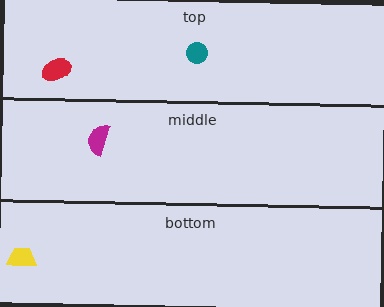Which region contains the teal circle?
The top region.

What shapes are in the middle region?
The magenta semicircle.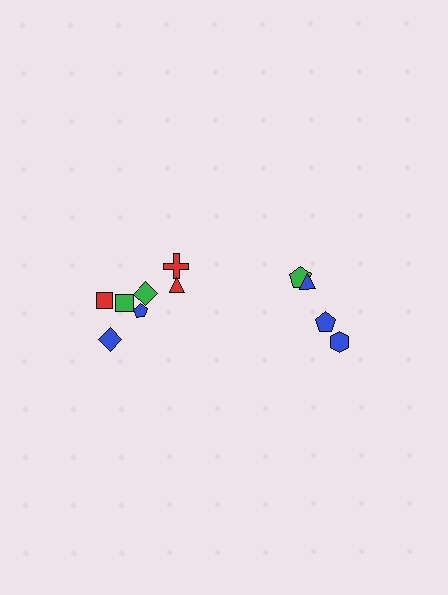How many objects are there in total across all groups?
There are 11 objects.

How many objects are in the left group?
There are 7 objects.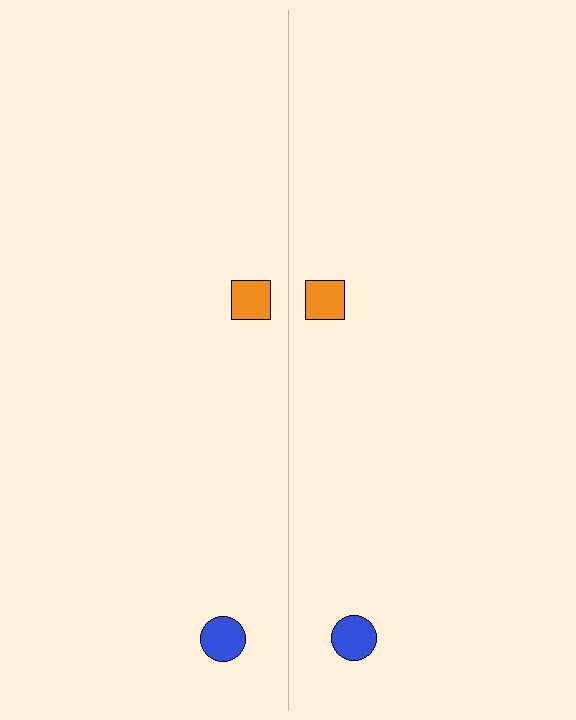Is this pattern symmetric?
Yes, this pattern has bilateral (reflection) symmetry.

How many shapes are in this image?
There are 4 shapes in this image.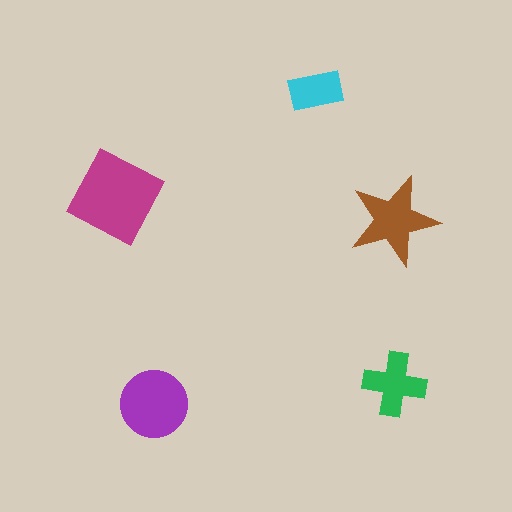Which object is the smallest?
The cyan rectangle.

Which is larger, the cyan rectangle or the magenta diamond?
The magenta diamond.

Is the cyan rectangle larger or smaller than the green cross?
Smaller.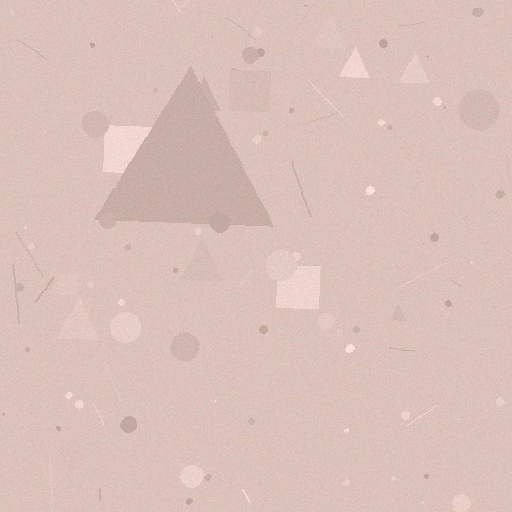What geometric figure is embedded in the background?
A triangle is embedded in the background.